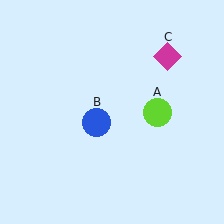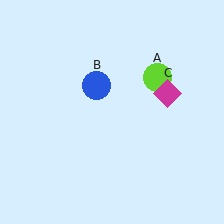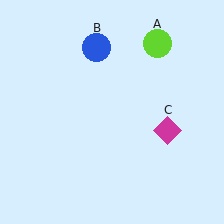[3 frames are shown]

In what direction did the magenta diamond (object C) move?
The magenta diamond (object C) moved down.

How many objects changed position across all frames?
3 objects changed position: lime circle (object A), blue circle (object B), magenta diamond (object C).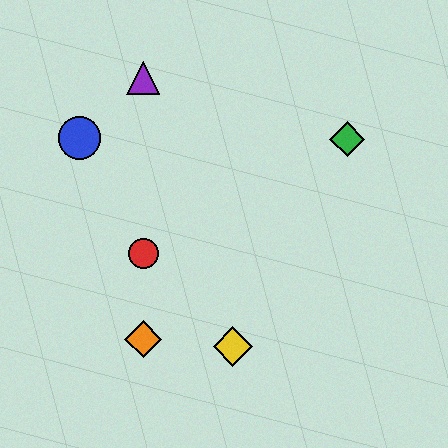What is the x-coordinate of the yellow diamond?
The yellow diamond is at x≈233.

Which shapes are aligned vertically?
The red circle, the purple triangle, the orange diamond are aligned vertically.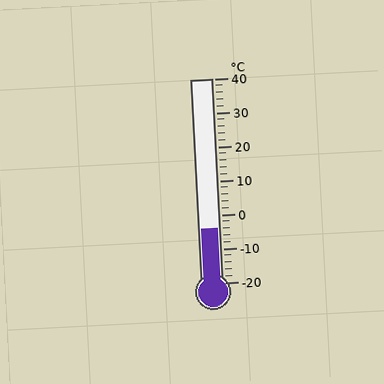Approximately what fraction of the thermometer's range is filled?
The thermometer is filled to approximately 25% of its range.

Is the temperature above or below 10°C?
The temperature is below 10°C.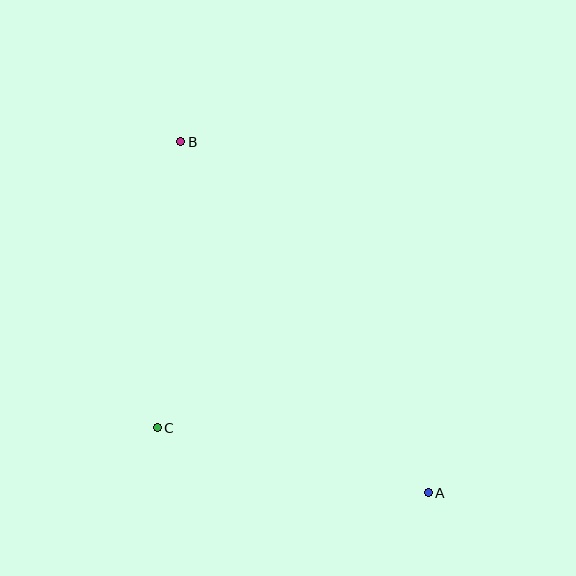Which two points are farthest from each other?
Points A and B are farthest from each other.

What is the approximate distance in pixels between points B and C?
The distance between B and C is approximately 287 pixels.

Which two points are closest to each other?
Points A and C are closest to each other.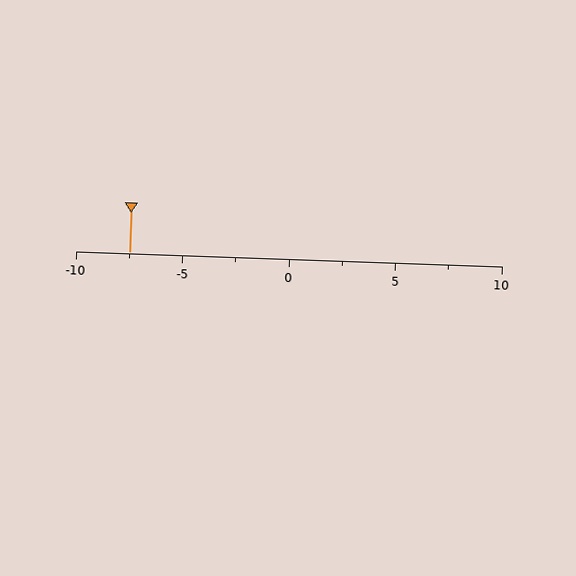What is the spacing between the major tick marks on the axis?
The major ticks are spaced 5 apart.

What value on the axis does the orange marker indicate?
The marker indicates approximately -7.5.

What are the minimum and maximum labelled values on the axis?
The axis runs from -10 to 10.